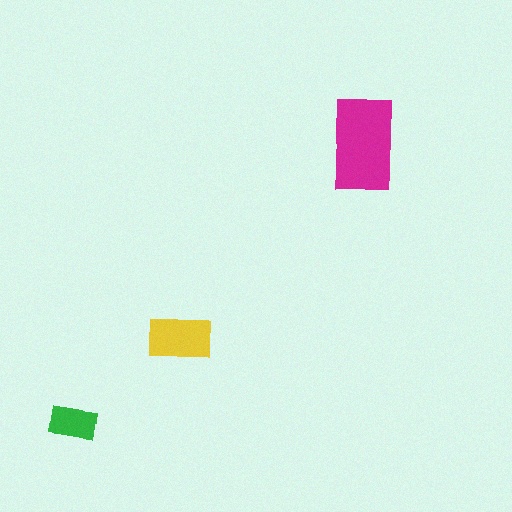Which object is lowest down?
The green rectangle is bottommost.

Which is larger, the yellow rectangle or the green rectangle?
The yellow one.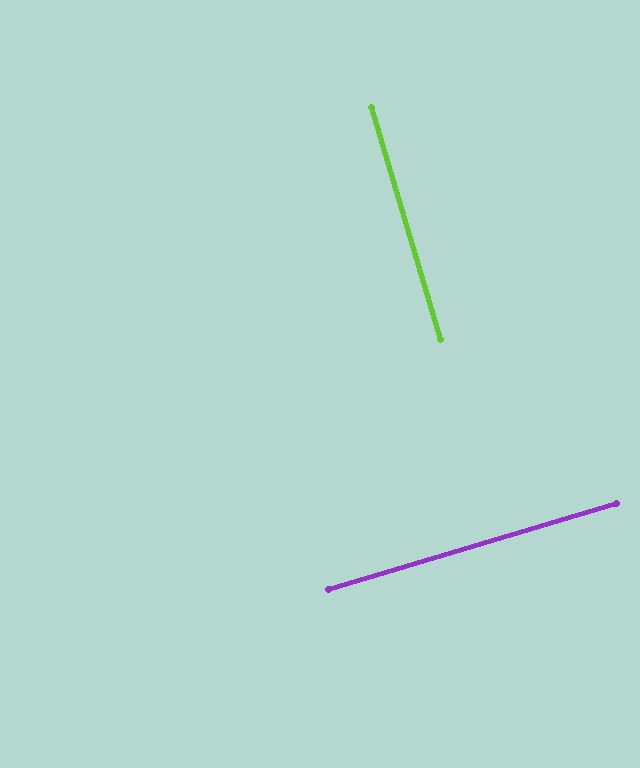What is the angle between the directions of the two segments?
Approximately 90 degrees.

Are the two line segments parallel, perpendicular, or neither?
Perpendicular — they meet at approximately 90°.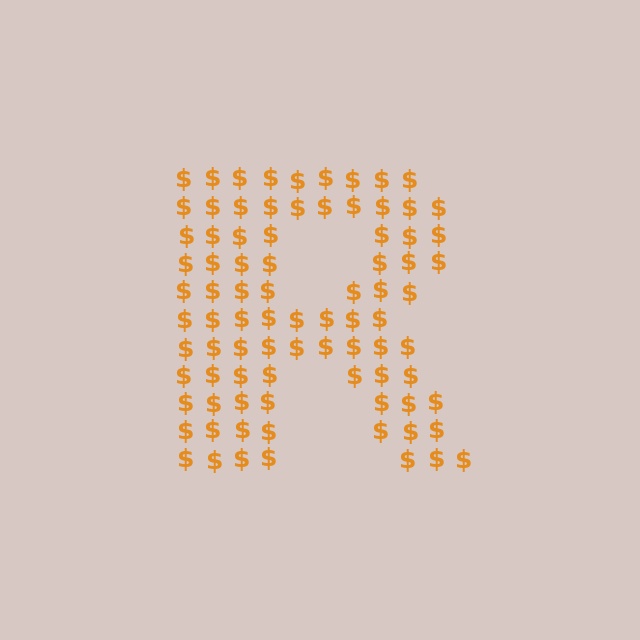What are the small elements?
The small elements are dollar signs.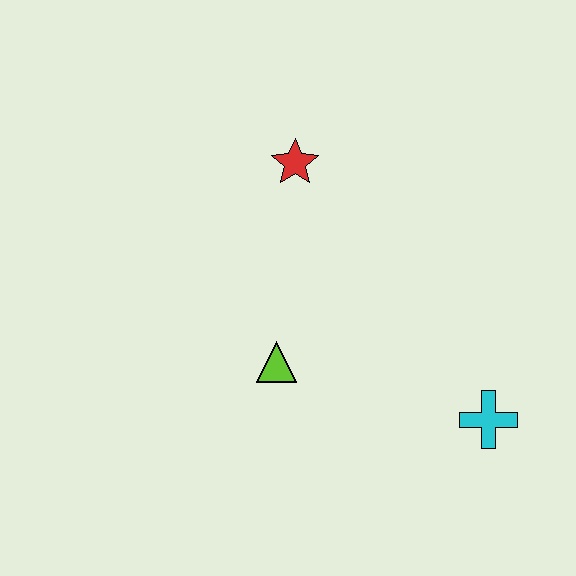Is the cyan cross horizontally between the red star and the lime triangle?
No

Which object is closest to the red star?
The lime triangle is closest to the red star.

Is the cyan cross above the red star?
No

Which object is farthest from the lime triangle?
The cyan cross is farthest from the lime triangle.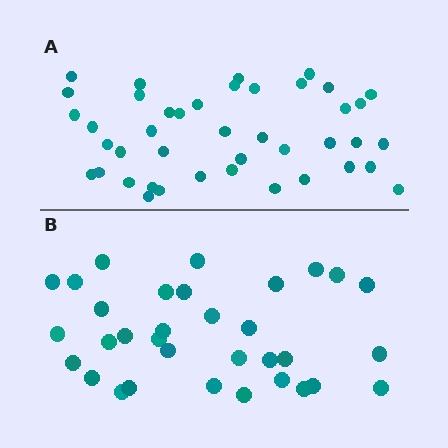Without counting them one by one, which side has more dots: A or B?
Region A (the top region) has more dots.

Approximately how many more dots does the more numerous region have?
Region A has roughly 8 or so more dots than region B.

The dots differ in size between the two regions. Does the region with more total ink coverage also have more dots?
No. Region B has more total ink coverage because its dots are larger, but region A actually contains more individual dots. Total area can be misleading — the number of items is what matters here.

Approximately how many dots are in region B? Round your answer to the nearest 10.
About 30 dots. (The exact count is 33, which rounds to 30.)